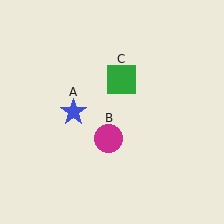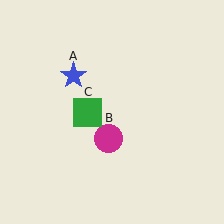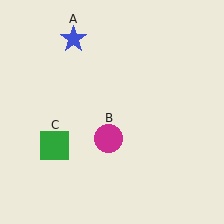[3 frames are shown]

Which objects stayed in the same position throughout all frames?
Magenta circle (object B) remained stationary.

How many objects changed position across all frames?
2 objects changed position: blue star (object A), green square (object C).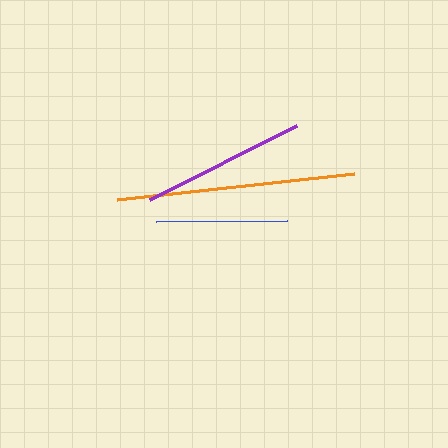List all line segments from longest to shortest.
From longest to shortest: orange, purple, blue.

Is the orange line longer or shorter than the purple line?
The orange line is longer than the purple line.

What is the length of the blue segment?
The blue segment is approximately 132 pixels long.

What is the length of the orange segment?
The orange segment is approximately 239 pixels long.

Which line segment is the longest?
The orange line is the longest at approximately 239 pixels.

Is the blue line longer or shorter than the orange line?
The orange line is longer than the blue line.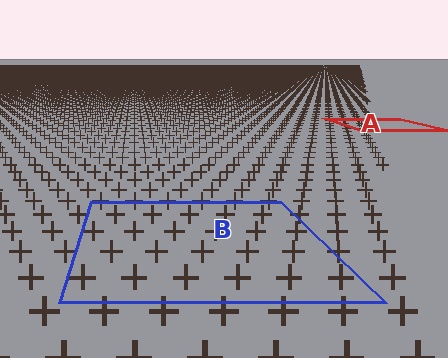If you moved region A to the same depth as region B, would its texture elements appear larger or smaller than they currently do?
They would appear larger. At a closer depth, the same texture elements are projected at a bigger on-screen size.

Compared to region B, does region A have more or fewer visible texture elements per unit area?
Region A has more texture elements per unit area — they are packed more densely because it is farther away.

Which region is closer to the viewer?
Region B is closer. The texture elements there are larger and more spread out.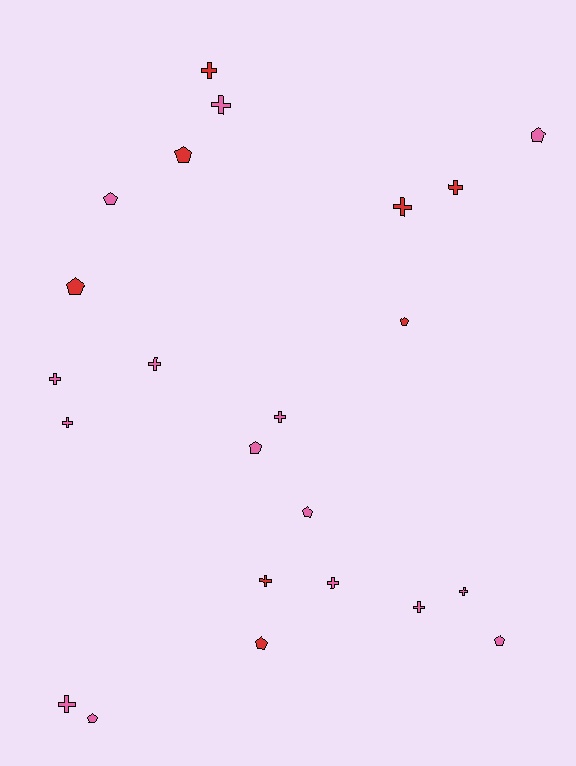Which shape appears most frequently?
Cross, with 13 objects.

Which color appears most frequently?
Pink, with 15 objects.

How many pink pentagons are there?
There are 6 pink pentagons.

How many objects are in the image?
There are 23 objects.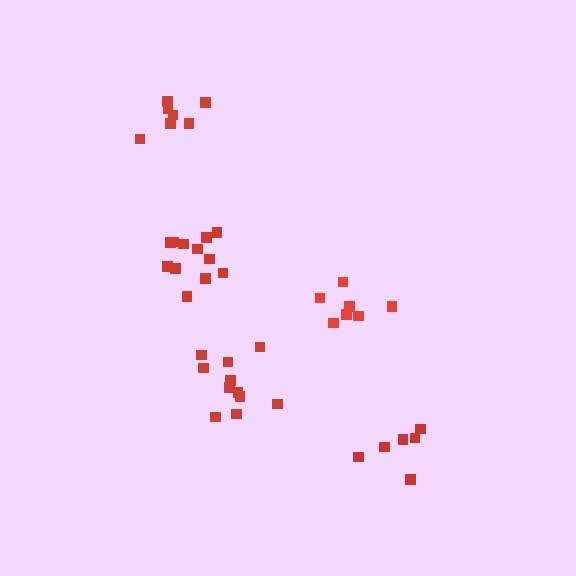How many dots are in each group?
Group 1: 12 dots, Group 2: 7 dots, Group 3: 7 dots, Group 4: 11 dots, Group 5: 6 dots (43 total).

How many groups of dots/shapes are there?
There are 5 groups.